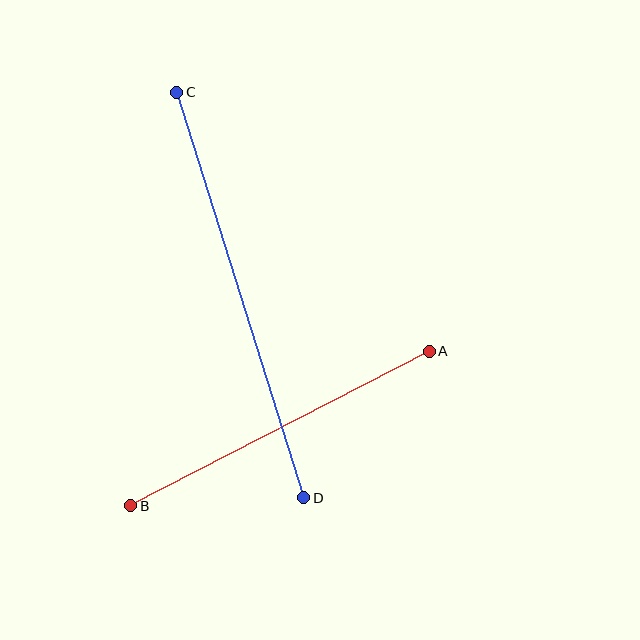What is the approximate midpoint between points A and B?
The midpoint is at approximately (280, 428) pixels.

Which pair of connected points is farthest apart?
Points C and D are farthest apart.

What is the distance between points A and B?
The distance is approximately 336 pixels.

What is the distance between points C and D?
The distance is approximately 425 pixels.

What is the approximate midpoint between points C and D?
The midpoint is at approximately (240, 295) pixels.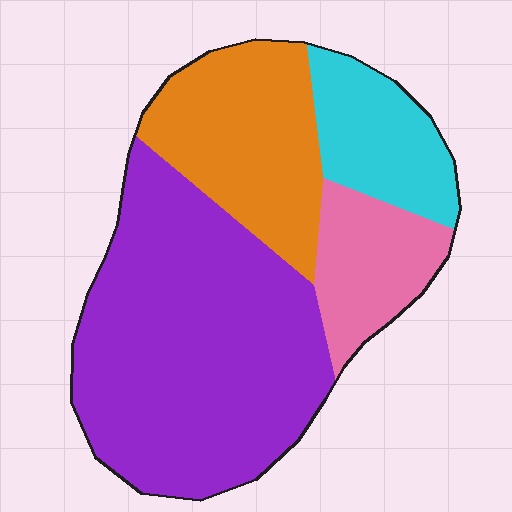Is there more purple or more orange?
Purple.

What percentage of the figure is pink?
Pink takes up about one eighth (1/8) of the figure.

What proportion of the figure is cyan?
Cyan covers 14% of the figure.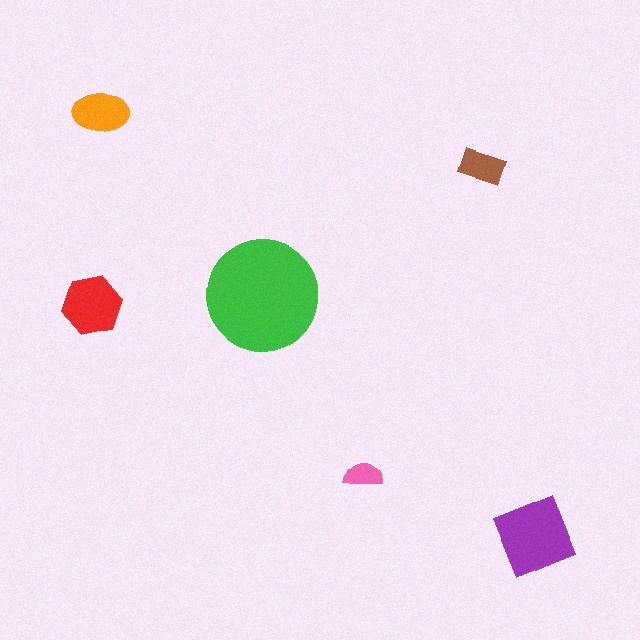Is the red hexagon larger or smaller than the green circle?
Smaller.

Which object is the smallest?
The pink semicircle.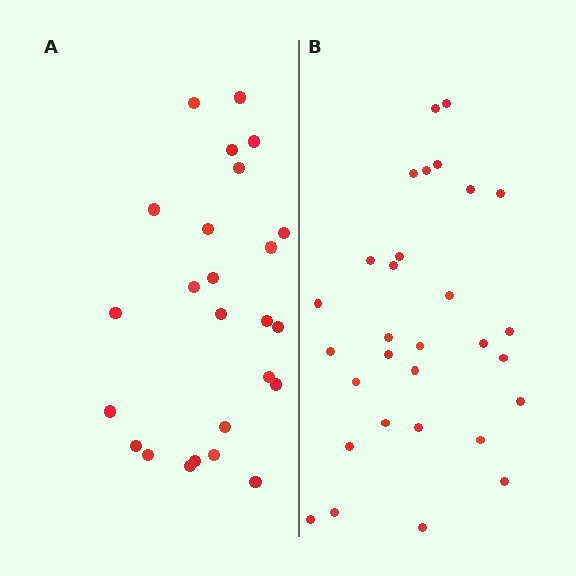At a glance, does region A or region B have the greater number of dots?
Region B (the right region) has more dots.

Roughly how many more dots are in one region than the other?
Region B has about 5 more dots than region A.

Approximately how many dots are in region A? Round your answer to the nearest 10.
About 20 dots. (The exact count is 25, which rounds to 20.)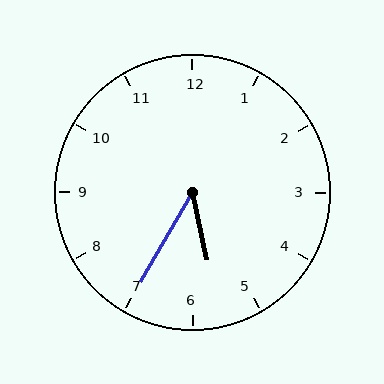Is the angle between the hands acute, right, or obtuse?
It is acute.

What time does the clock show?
5:35.